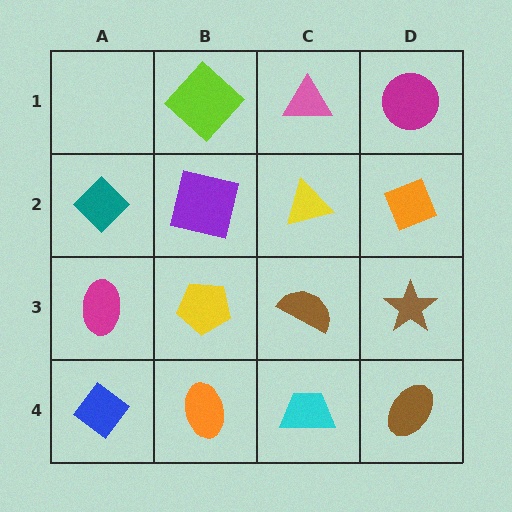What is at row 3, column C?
A brown semicircle.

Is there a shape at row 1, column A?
No, that cell is empty.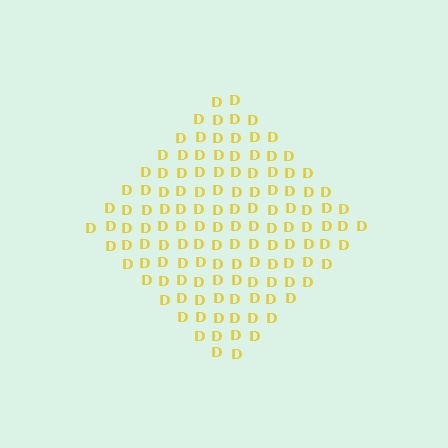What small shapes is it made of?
It is made of small letter D's.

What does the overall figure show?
The overall figure shows a diamond.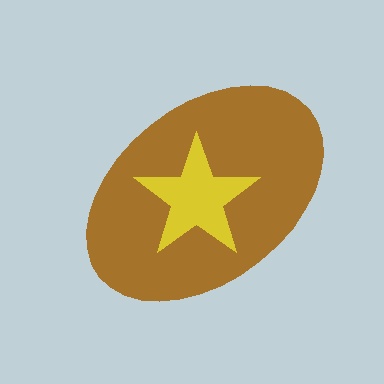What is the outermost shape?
The brown ellipse.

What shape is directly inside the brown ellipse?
The yellow star.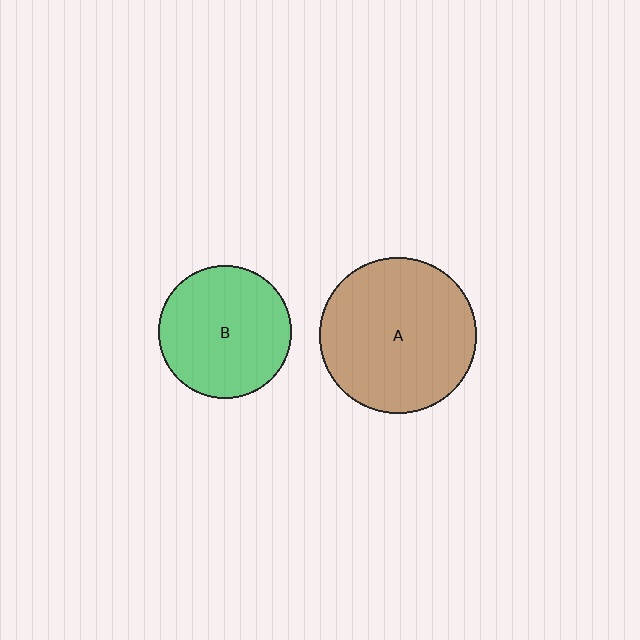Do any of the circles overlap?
No, none of the circles overlap.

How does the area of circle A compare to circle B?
Approximately 1.4 times.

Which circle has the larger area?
Circle A (brown).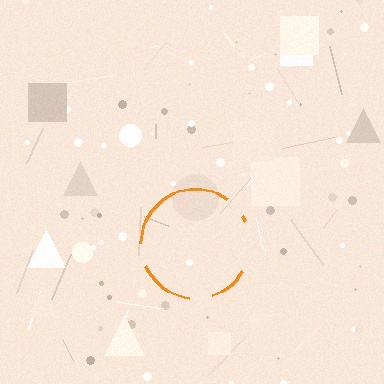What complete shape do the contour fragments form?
The contour fragments form a circle.